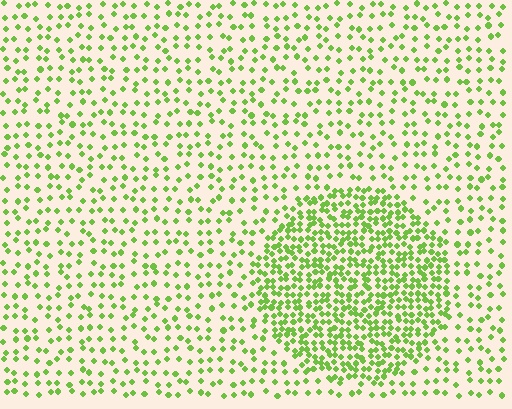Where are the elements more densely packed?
The elements are more densely packed inside the circle boundary.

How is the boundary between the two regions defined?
The boundary is defined by a change in element density (approximately 2.4x ratio). All elements are the same color, size, and shape.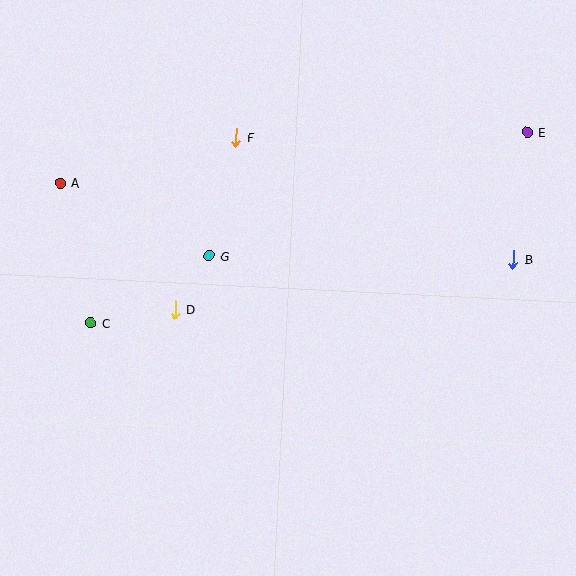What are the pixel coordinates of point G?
Point G is at (209, 256).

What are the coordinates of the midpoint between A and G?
The midpoint between A and G is at (135, 219).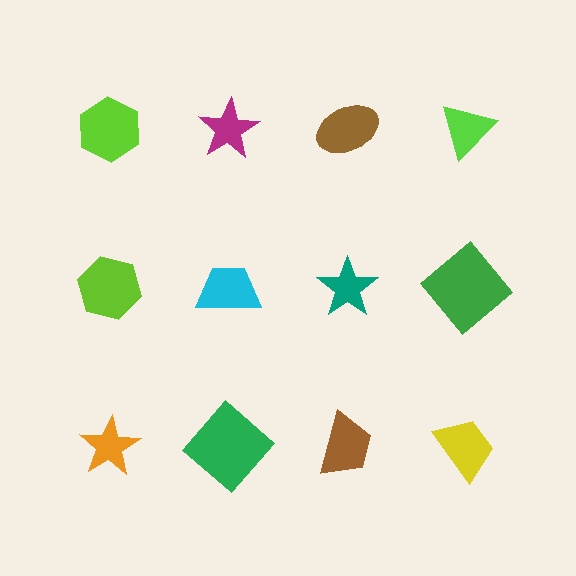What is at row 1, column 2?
A magenta star.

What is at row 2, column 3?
A teal star.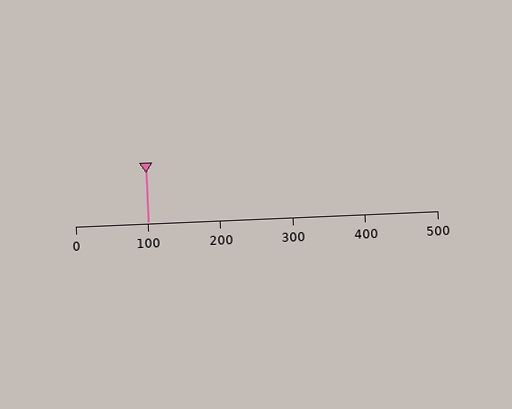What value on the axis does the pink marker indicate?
The marker indicates approximately 100.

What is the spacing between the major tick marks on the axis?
The major ticks are spaced 100 apart.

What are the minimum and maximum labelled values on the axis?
The axis runs from 0 to 500.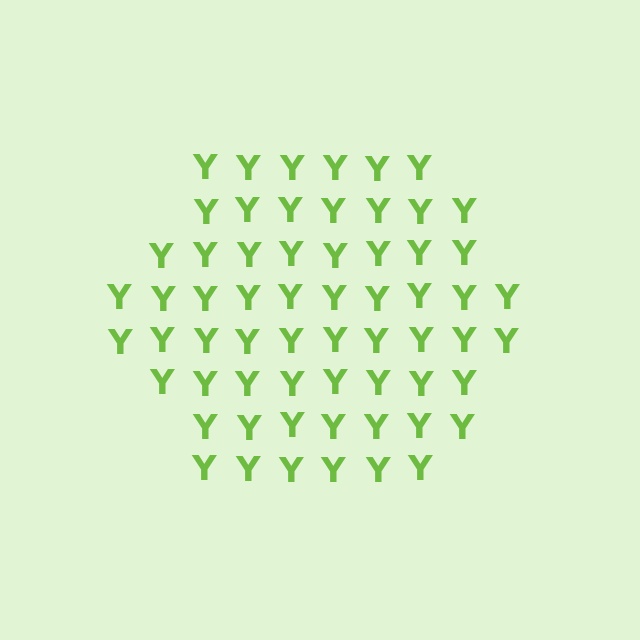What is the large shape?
The large shape is a hexagon.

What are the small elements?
The small elements are letter Y's.